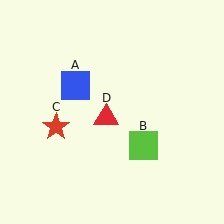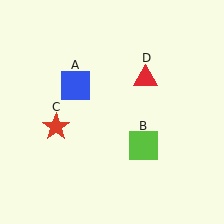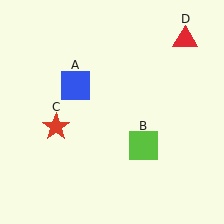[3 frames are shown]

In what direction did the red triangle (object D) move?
The red triangle (object D) moved up and to the right.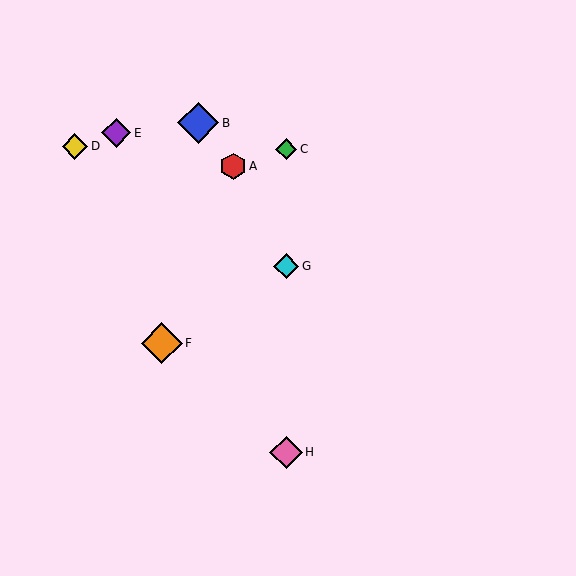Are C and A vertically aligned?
No, C is at x≈286 and A is at x≈233.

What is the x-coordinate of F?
Object F is at x≈162.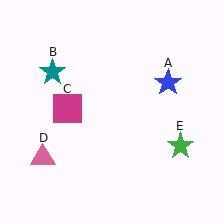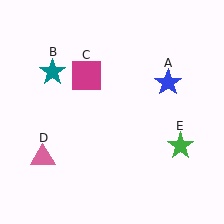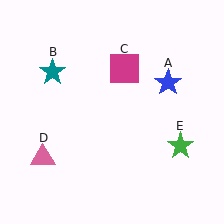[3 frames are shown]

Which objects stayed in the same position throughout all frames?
Blue star (object A) and teal star (object B) and pink triangle (object D) and green star (object E) remained stationary.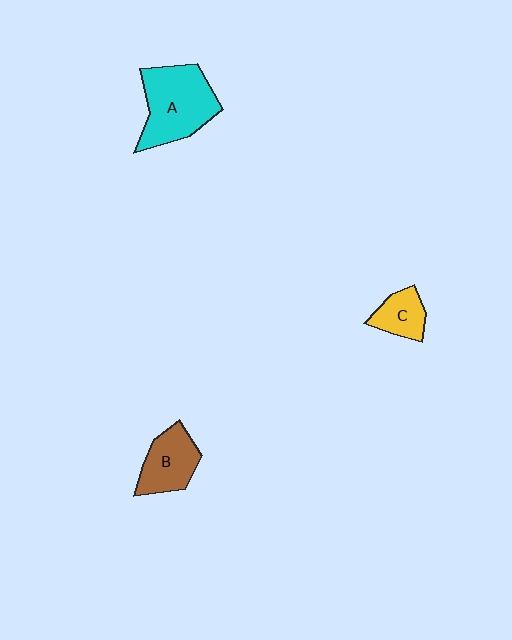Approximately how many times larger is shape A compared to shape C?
Approximately 2.4 times.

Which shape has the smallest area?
Shape C (yellow).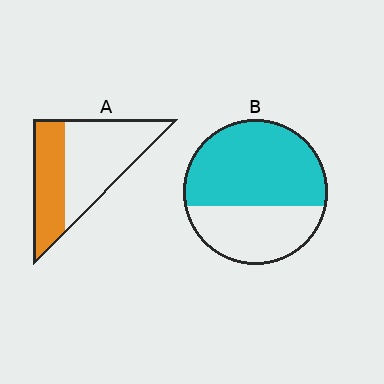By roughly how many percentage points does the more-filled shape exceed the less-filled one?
By roughly 25 percentage points (B over A).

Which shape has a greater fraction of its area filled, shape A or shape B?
Shape B.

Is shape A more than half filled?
No.